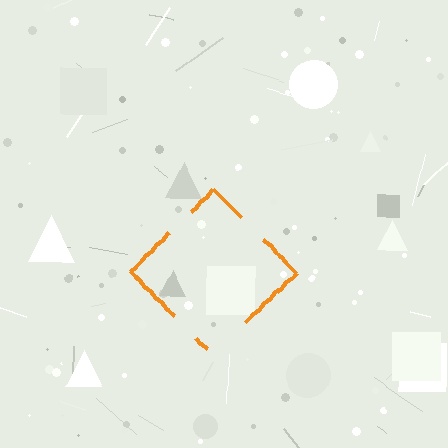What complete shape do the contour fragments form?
The contour fragments form a diamond.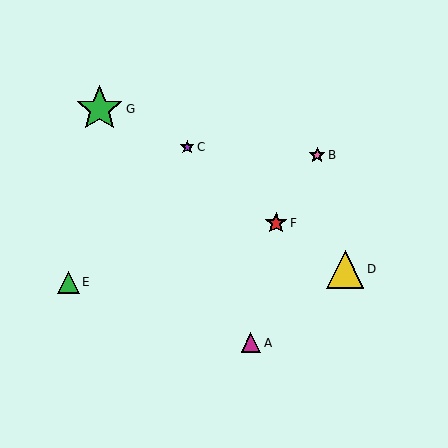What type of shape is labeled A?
Shape A is a magenta triangle.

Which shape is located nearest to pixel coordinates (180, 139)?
The purple star (labeled C) at (187, 147) is nearest to that location.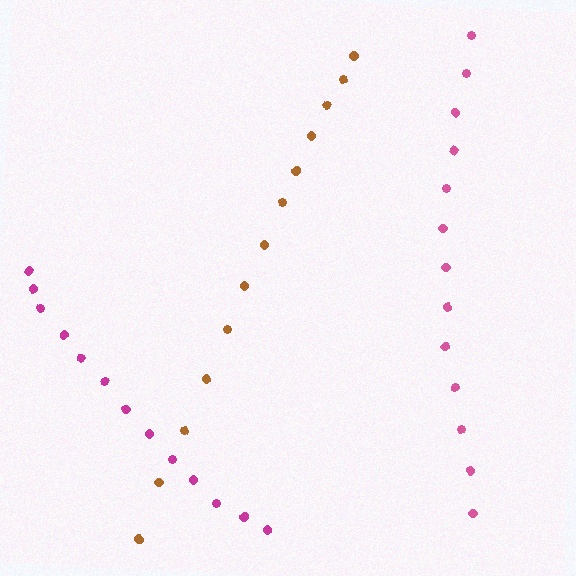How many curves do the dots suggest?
There are 3 distinct paths.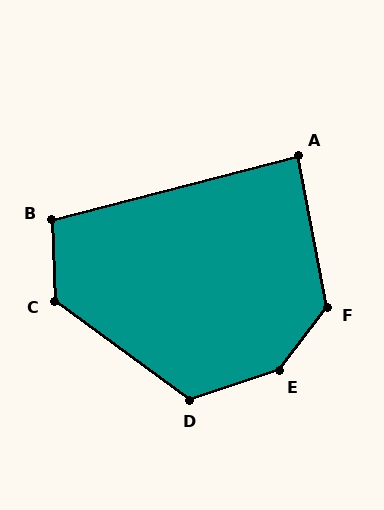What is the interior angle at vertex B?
Approximately 102 degrees (obtuse).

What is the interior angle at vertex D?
Approximately 126 degrees (obtuse).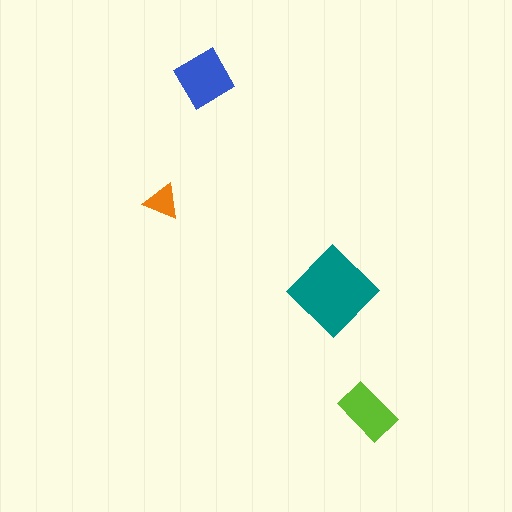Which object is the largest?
The teal diamond.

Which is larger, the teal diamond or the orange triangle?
The teal diamond.